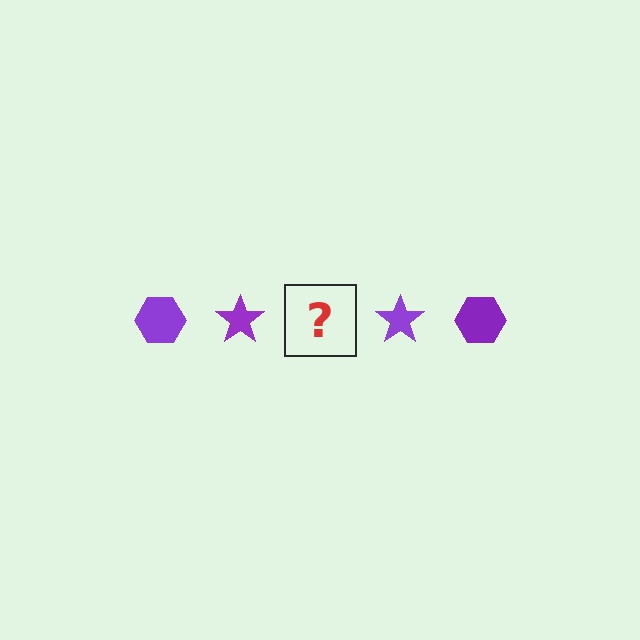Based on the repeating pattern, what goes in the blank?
The blank should be a purple hexagon.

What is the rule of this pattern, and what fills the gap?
The rule is that the pattern cycles through hexagon, star shapes in purple. The gap should be filled with a purple hexagon.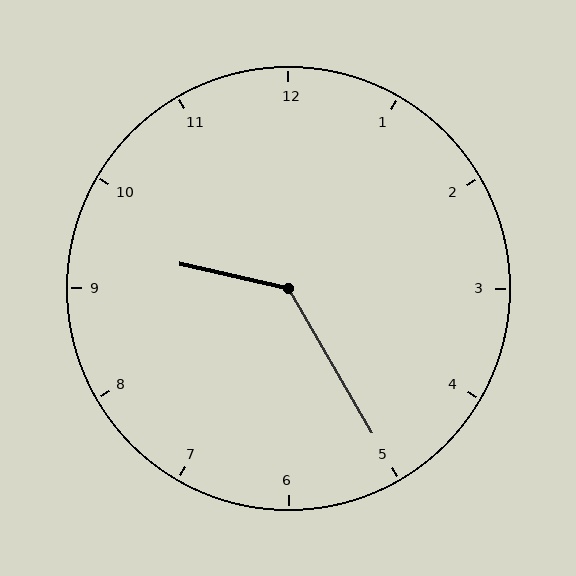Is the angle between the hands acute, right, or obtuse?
It is obtuse.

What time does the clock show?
9:25.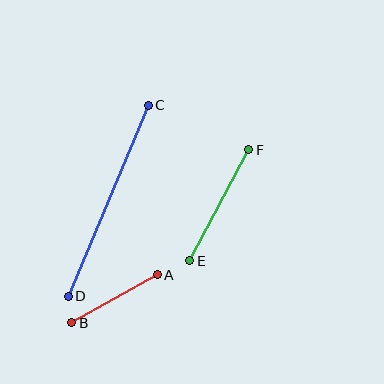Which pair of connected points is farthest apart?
Points C and D are farthest apart.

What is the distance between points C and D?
The distance is approximately 207 pixels.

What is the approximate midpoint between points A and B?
The midpoint is at approximately (115, 299) pixels.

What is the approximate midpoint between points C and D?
The midpoint is at approximately (108, 201) pixels.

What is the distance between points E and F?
The distance is approximately 125 pixels.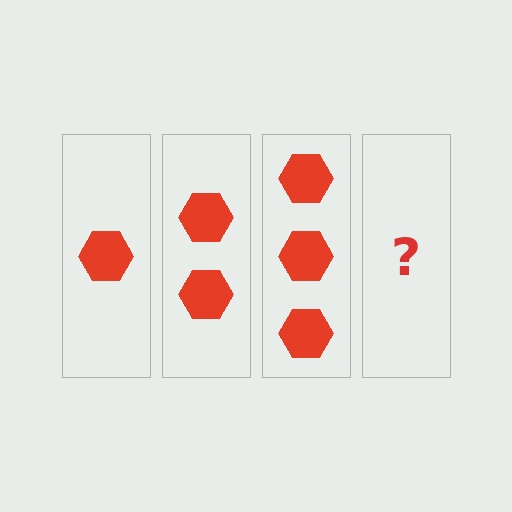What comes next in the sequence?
The next element should be 4 hexagons.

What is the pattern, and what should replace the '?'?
The pattern is that each step adds one more hexagon. The '?' should be 4 hexagons.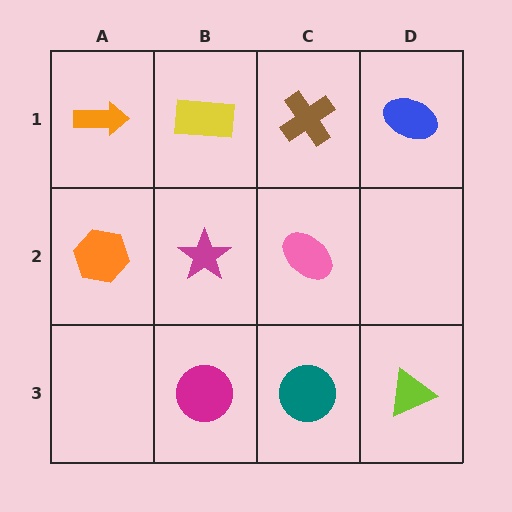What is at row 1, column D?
A blue ellipse.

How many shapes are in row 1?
4 shapes.